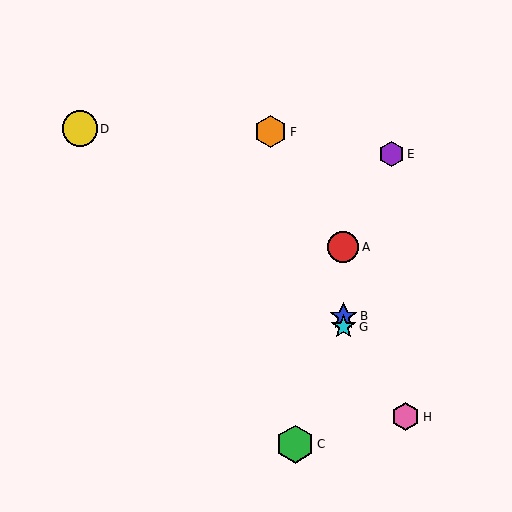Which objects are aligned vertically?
Objects A, B, G are aligned vertically.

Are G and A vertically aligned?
Yes, both are at x≈343.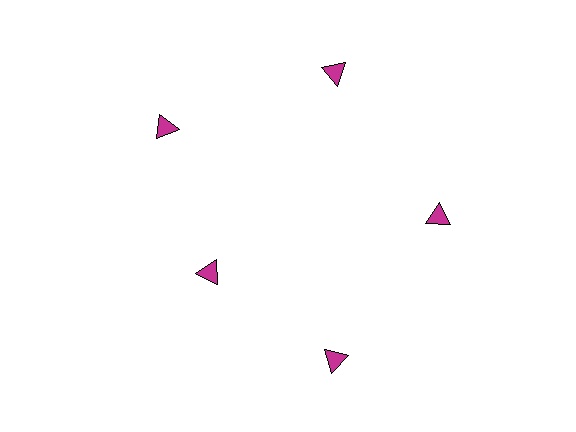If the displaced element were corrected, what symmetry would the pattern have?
It would have 5-fold rotational symmetry — the pattern would map onto itself every 72 degrees.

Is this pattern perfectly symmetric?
No. The 5 magenta triangles are arranged in a ring, but one element near the 8 o'clock position is pulled inward toward the center, breaking the 5-fold rotational symmetry.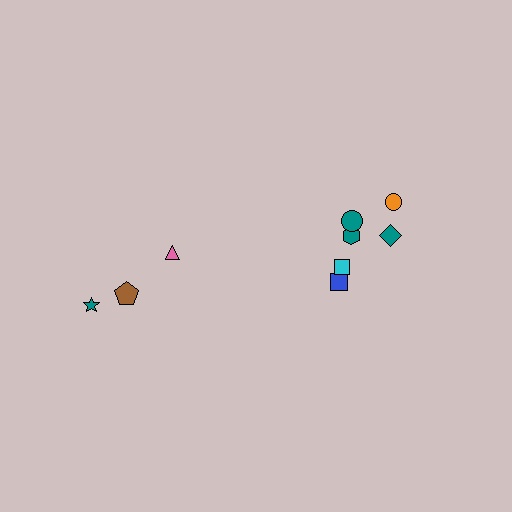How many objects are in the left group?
There are 3 objects.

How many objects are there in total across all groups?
There are 9 objects.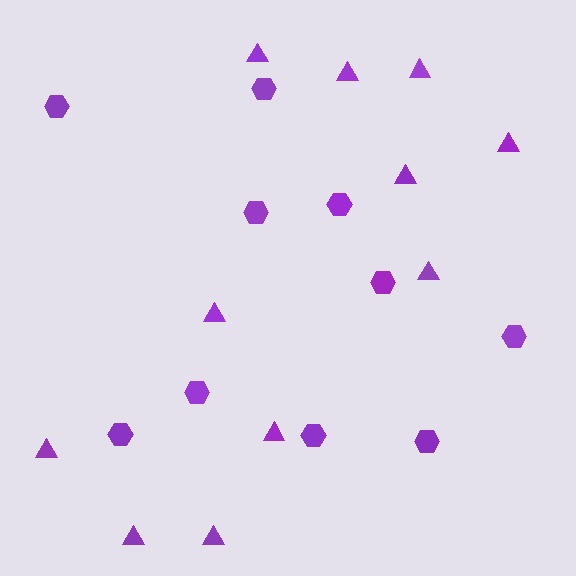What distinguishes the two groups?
There are 2 groups: one group of triangles (11) and one group of hexagons (10).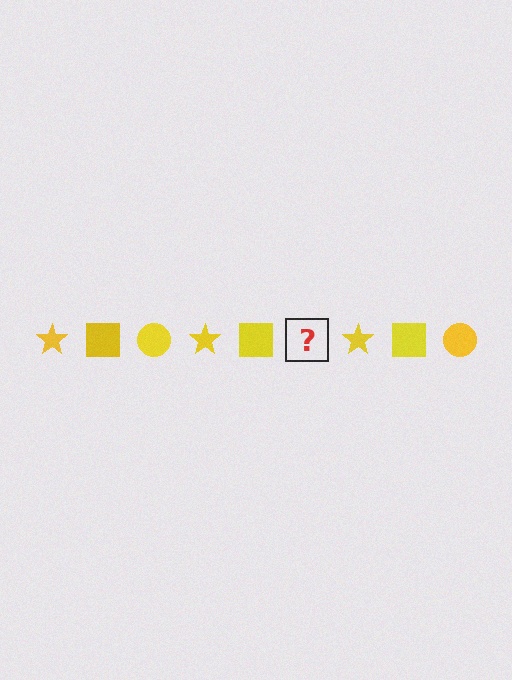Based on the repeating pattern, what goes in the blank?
The blank should be a yellow circle.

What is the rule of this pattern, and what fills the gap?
The rule is that the pattern cycles through star, square, circle shapes in yellow. The gap should be filled with a yellow circle.